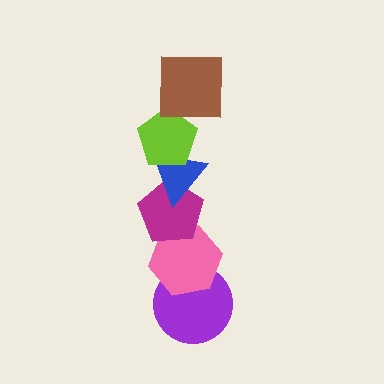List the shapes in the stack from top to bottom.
From top to bottom: the brown square, the lime pentagon, the blue triangle, the magenta pentagon, the pink hexagon, the purple circle.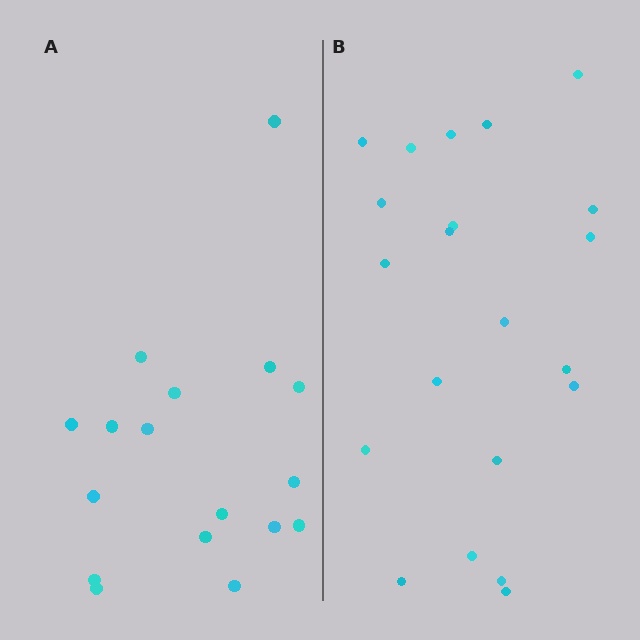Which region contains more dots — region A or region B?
Region B (the right region) has more dots.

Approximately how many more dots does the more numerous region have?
Region B has about 4 more dots than region A.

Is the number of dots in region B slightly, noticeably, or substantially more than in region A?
Region B has only slightly more — the two regions are fairly close. The ratio is roughly 1.2 to 1.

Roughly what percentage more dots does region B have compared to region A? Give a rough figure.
About 25% more.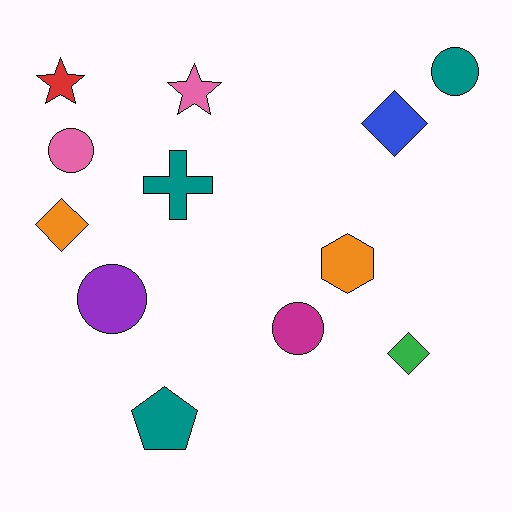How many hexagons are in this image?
There is 1 hexagon.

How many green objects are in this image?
There is 1 green object.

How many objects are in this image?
There are 12 objects.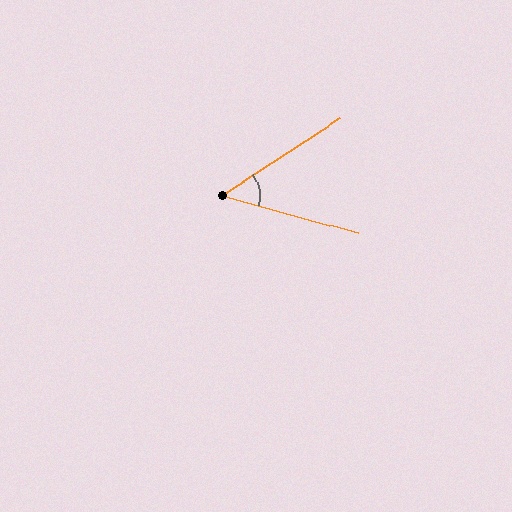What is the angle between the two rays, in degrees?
Approximately 49 degrees.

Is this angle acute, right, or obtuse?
It is acute.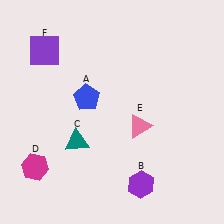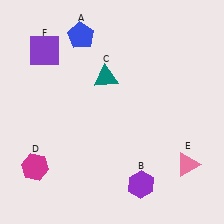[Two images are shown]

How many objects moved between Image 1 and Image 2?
3 objects moved between the two images.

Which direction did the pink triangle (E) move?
The pink triangle (E) moved right.